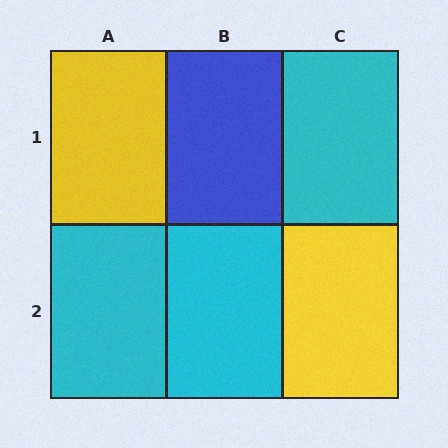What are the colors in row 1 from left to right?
Yellow, blue, cyan.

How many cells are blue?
1 cell is blue.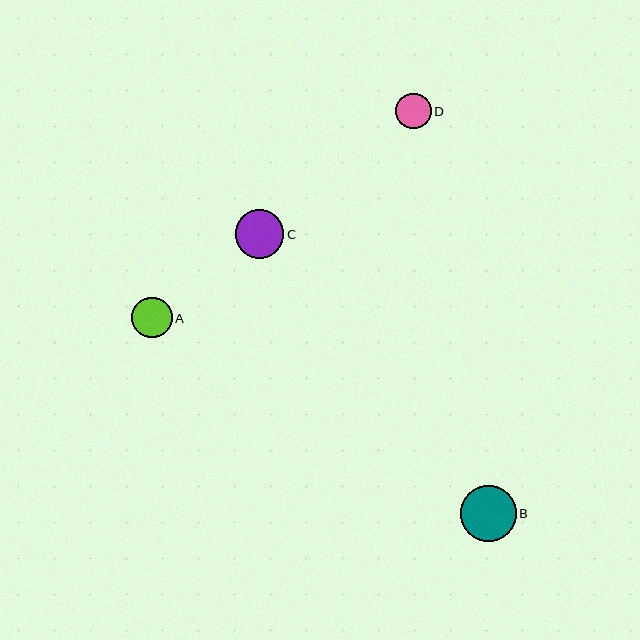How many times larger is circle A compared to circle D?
Circle A is approximately 1.1 times the size of circle D.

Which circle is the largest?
Circle B is the largest with a size of approximately 56 pixels.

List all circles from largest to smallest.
From largest to smallest: B, C, A, D.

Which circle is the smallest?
Circle D is the smallest with a size of approximately 36 pixels.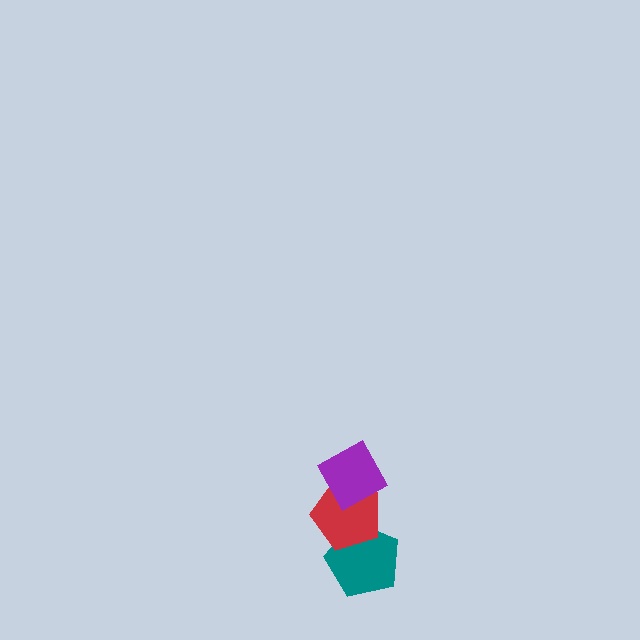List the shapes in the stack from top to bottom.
From top to bottom: the purple diamond, the red pentagon, the teal pentagon.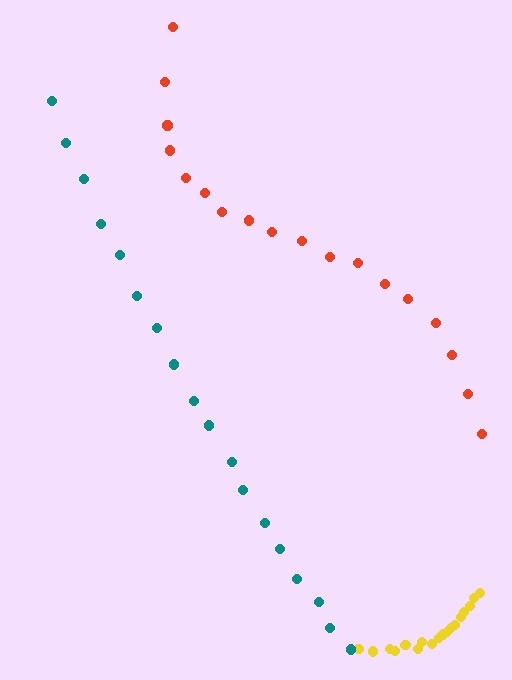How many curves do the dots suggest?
There are 3 distinct paths.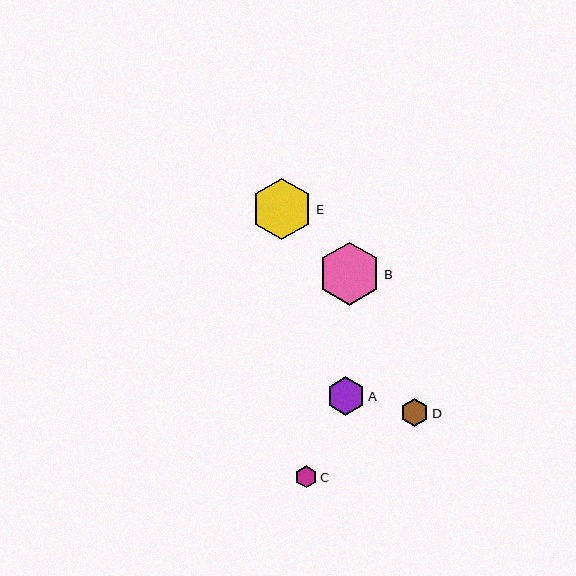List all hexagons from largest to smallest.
From largest to smallest: B, E, A, D, C.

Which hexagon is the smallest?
Hexagon C is the smallest with a size of approximately 22 pixels.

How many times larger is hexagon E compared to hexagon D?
Hexagon E is approximately 2.2 times the size of hexagon D.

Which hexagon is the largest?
Hexagon B is the largest with a size of approximately 63 pixels.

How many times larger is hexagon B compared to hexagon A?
Hexagon B is approximately 1.6 times the size of hexagon A.